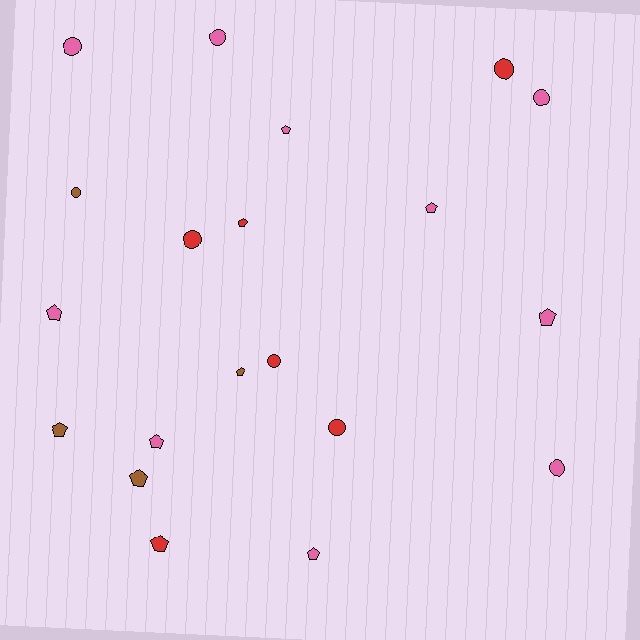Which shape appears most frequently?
Pentagon, with 11 objects.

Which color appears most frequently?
Pink, with 10 objects.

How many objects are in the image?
There are 20 objects.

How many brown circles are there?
There is 1 brown circle.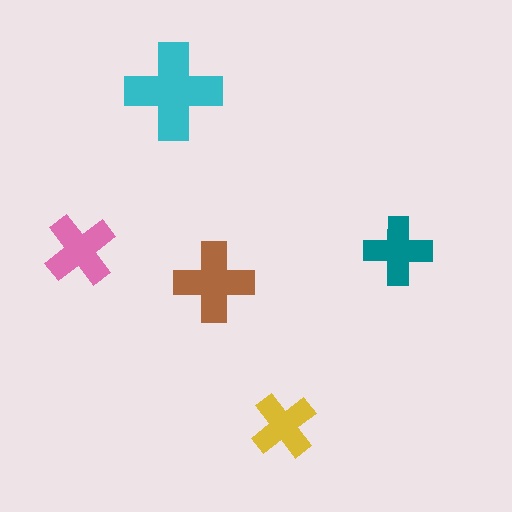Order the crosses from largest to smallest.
the cyan one, the brown one, the pink one, the teal one, the yellow one.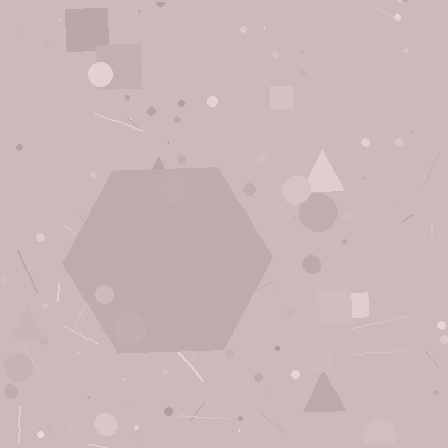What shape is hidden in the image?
A hexagon is hidden in the image.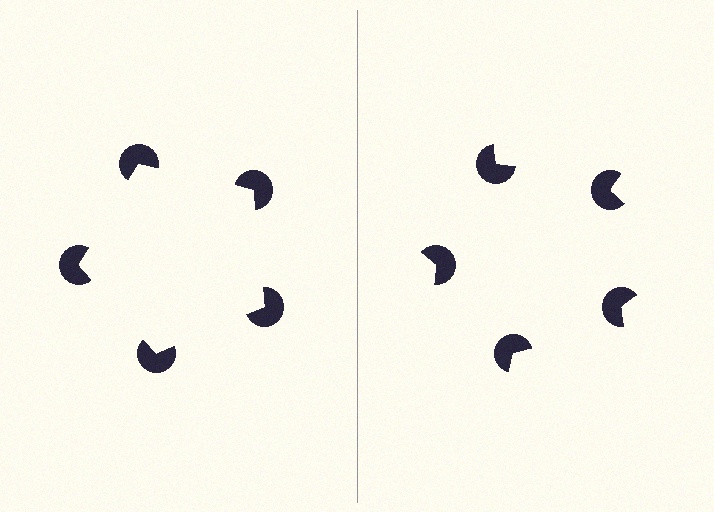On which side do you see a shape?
An illusory pentagon appears on the left side. On the right side the wedge cuts are rotated, so no coherent shape forms.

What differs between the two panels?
The pac-man discs are positioned identically on both sides; only the wedge orientations differ. On the left they align to a pentagon; on the right they are misaligned.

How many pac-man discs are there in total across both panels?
10 — 5 on each side.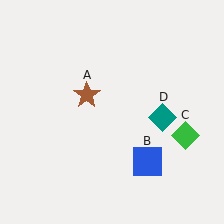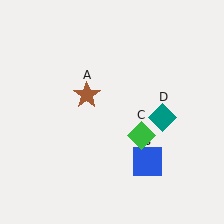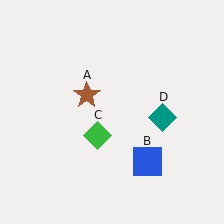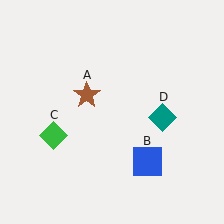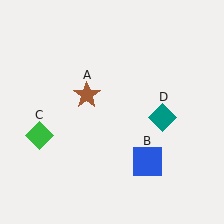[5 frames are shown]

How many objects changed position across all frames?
1 object changed position: green diamond (object C).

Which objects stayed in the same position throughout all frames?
Brown star (object A) and blue square (object B) and teal diamond (object D) remained stationary.